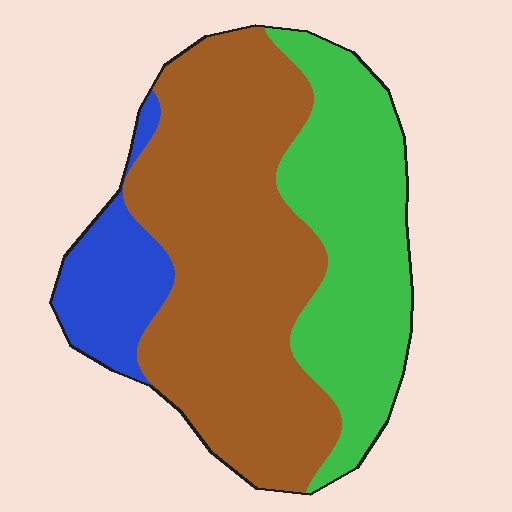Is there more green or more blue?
Green.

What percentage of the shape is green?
Green takes up about one third (1/3) of the shape.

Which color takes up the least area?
Blue, at roughly 15%.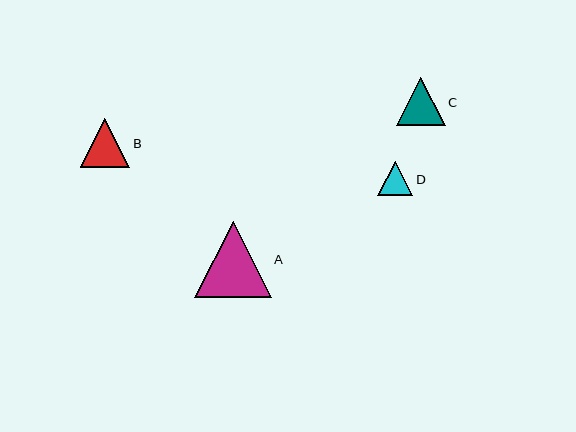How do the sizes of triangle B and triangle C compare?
Triangle B and triangle C are approximately the same size.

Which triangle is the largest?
Triangle A is the largest with a size of approximately 76 pixels.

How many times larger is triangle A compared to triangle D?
Triangle A is approximately 2.2 times the size of triangle D.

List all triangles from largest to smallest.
From largest to smallest: A, B, C, D.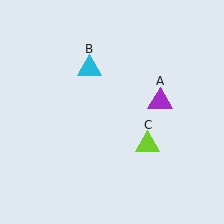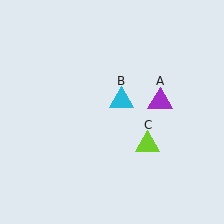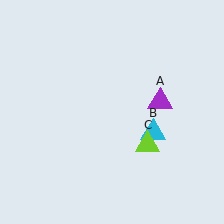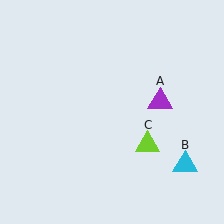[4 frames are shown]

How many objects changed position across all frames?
1 object changed position: cyan triangle (object B).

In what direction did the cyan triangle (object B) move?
The cyan triangle (object B) moved down and to the right.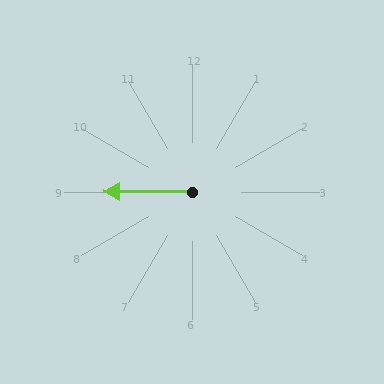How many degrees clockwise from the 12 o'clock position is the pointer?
Approximately 270 degrees.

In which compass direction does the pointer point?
West.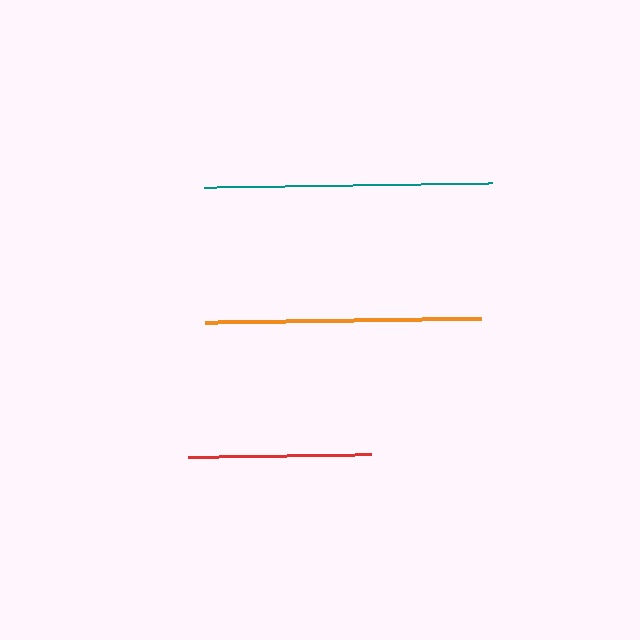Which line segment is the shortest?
The red line is the shortest at approximately 183 pixels.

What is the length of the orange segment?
The orange segment is approximately 276 pixels long.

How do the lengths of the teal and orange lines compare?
The teal and orange lines are approximately the same length.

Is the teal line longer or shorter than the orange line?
The teal line is longer than the orange line.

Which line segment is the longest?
The teal line is the longest at approximately 289 pixels.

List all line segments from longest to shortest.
From longest to shortest: teal, orange, red.